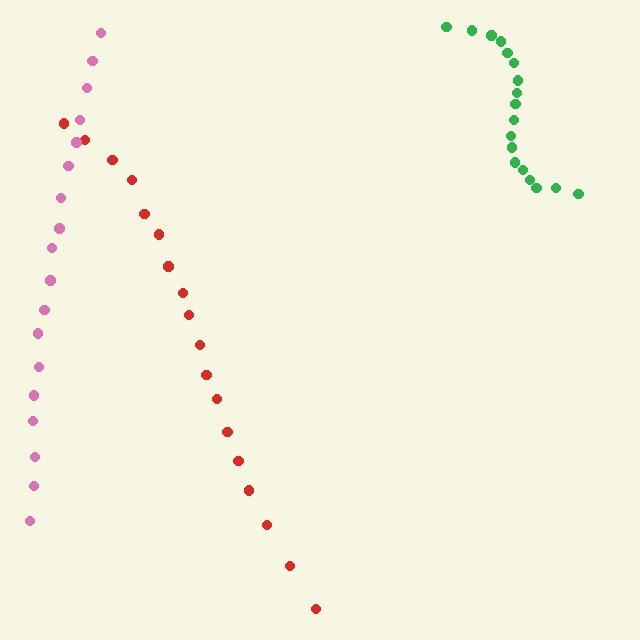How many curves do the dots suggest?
There are 3 distinct paths.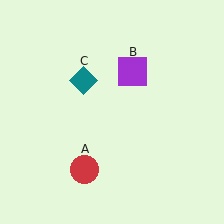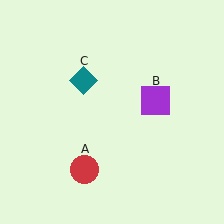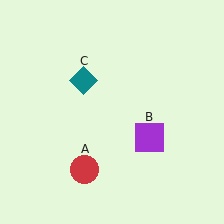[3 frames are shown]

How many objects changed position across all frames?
1 object changed position: purple square (object B).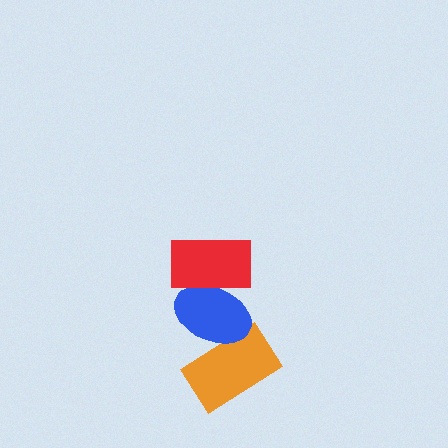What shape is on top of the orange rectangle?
The blue ellipse is on top of the orange rectangle.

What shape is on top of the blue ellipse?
The red rectangle is on top of the blue ellipse.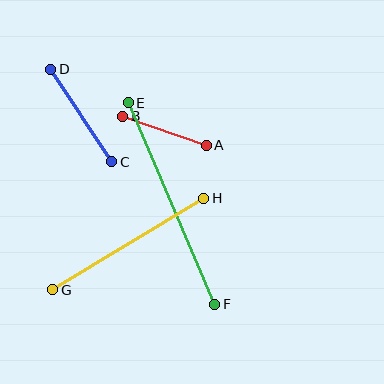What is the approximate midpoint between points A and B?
The midpoint is at approximately (165, 131) pixels.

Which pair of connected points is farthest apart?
Points E and F are farthest apart.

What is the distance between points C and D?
The distance is approximately 111 pixels.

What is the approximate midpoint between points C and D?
The midpoint is at approximately (81, 115) pixels.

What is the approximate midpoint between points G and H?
The midpoint is at approximately (128, 244) pixels.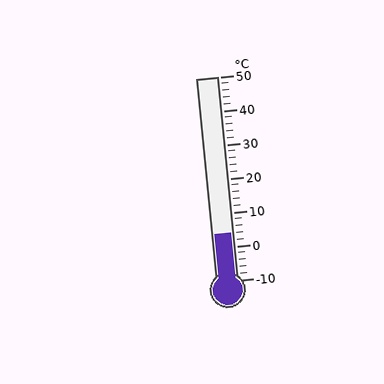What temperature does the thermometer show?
The thermometer shows approximately 4°C.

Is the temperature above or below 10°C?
The temperature is below 10°C.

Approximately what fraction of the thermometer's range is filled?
The thermometer is filled to approximately 25% of its range.